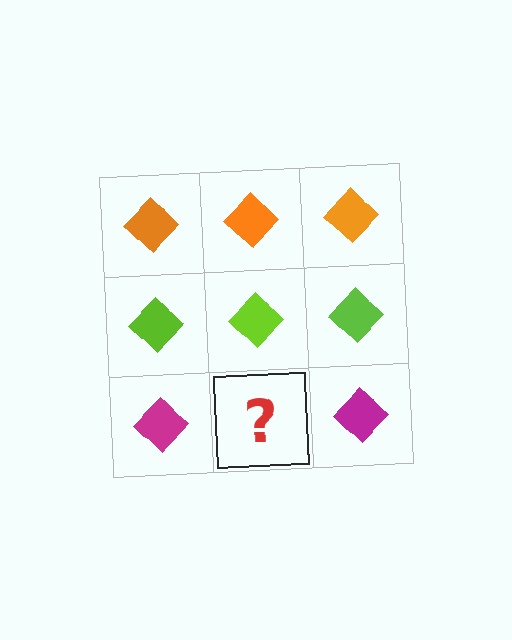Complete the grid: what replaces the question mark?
The question mark should be replaced with a magenta diamond.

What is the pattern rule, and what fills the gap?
The rule is that each row has a consistent color. The gap should be filled with a magenta diamond.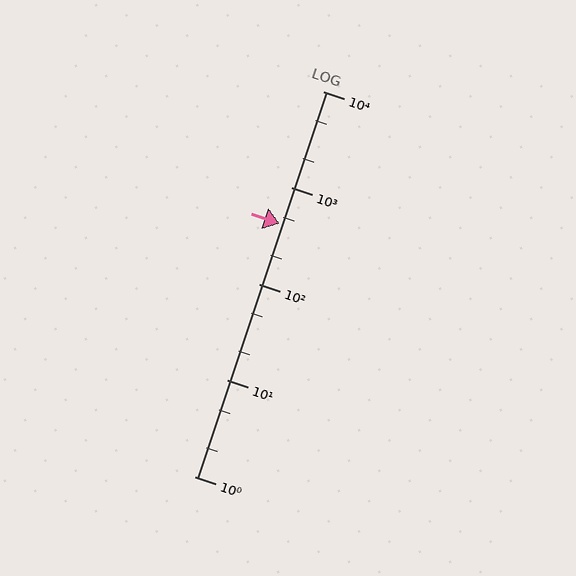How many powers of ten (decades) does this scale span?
The scale spans 4 decades, from 1 to 10000.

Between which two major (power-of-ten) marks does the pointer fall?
The pointer is between 100 and 1000.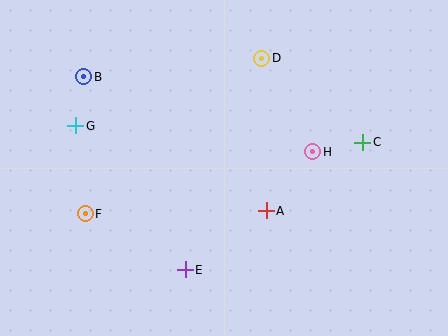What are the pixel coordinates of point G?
Point G is at (76, 126).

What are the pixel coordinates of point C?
Point C is at (363, 142).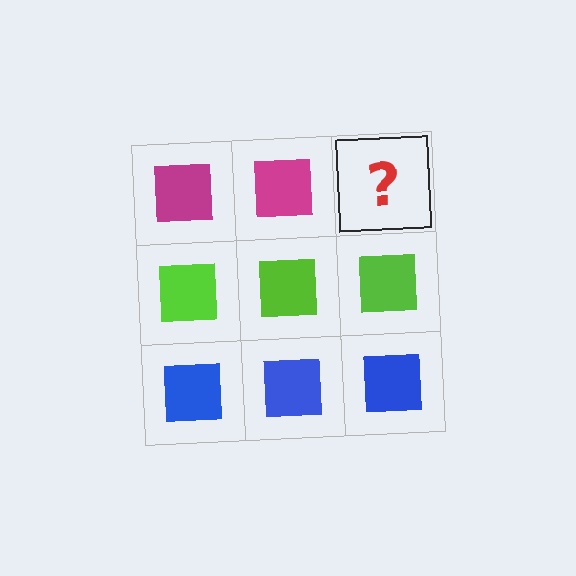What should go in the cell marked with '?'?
The missing cell should contain a magenta square.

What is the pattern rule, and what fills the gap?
The rule is that each row has a consistent color. The gap should be filled with a magenta square.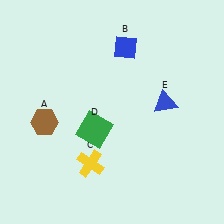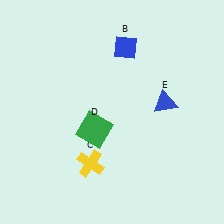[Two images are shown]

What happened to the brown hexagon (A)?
The brown hexagon (A) was removed in Image 2. It was in the bottom-left area of Image 1.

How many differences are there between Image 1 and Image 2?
There is 1 difference between the two images.